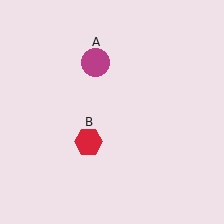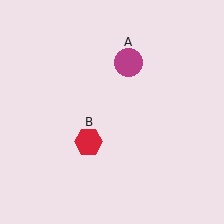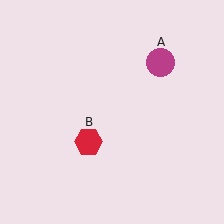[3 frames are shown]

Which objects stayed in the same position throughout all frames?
Red hexagon (object B) remained stationary.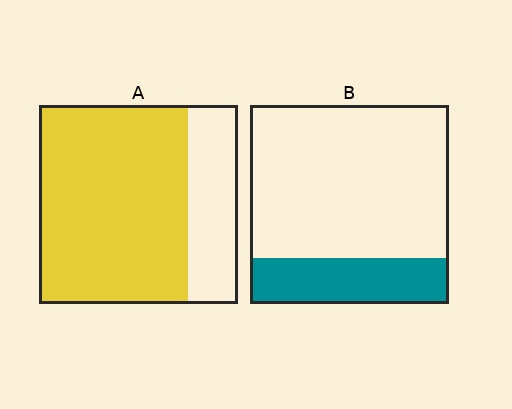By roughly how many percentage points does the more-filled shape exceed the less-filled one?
By roughly 50 percentage points (A over B).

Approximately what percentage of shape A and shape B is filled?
A is approximately 75% and B is approximately 25%.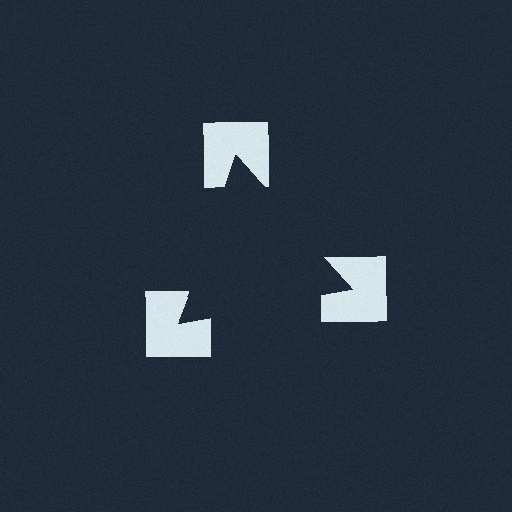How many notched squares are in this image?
There are 3 — one at each vertex of the illusory triangle.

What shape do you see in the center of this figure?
An illusory triangle — its edges are inferred from the aligned wedge cuts in the notched squares, not physically drawn.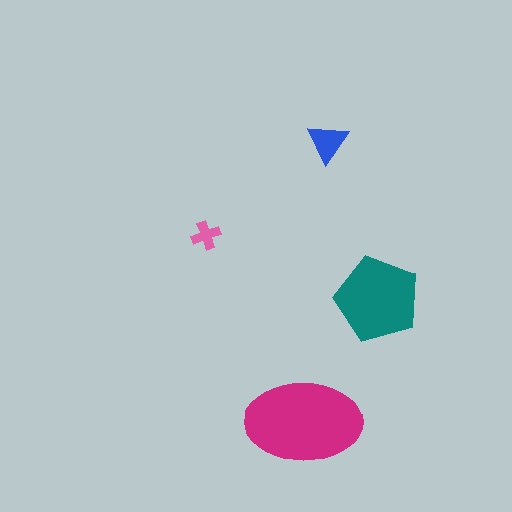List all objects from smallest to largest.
The pink cross, the blue triangle, the teal pentagon, the magenta ellipse.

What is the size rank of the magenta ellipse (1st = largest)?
1st.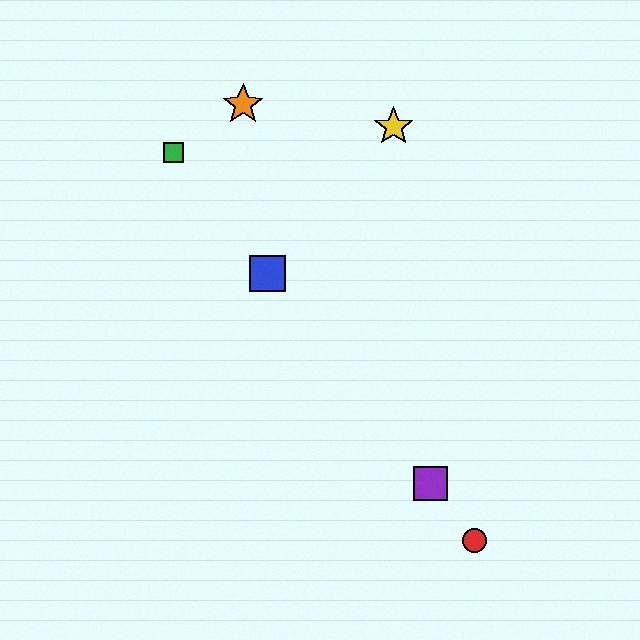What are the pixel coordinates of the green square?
The green square is at (174, 152).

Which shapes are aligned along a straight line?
The red circle, the blue square, the green square, the purple square are aligned along a straight line.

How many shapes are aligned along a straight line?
4 shapes (the red circle, the blue square, the green square, the purple square) are aligned along a straight line.